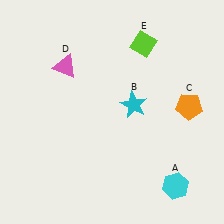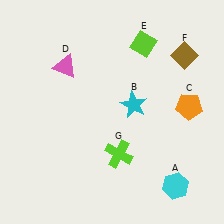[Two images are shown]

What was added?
A brown diamond (F), a lime cross (G) were added in Image 2.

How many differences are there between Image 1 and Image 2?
There are 2 differences between the two images.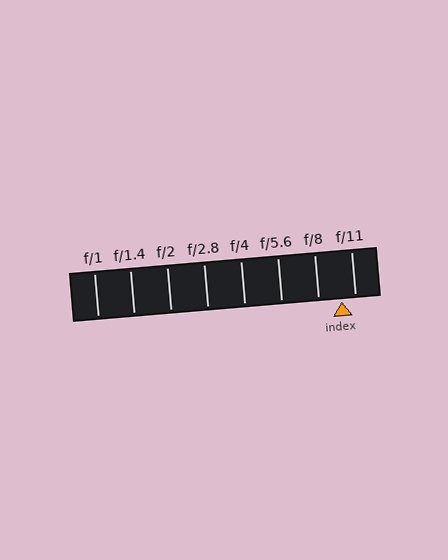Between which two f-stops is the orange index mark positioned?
The index mark is between f/8 and f/11.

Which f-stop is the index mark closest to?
The index mark is closest to f/11.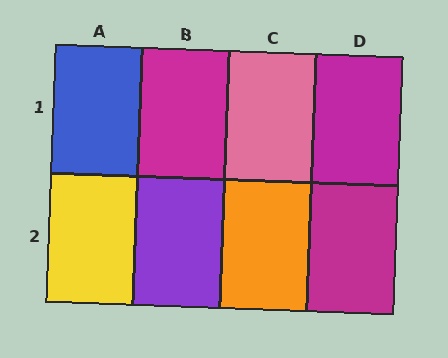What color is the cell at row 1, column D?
Magenta.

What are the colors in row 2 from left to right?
Yellow, purple, orange, magenta.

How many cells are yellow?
1 cell is yellow.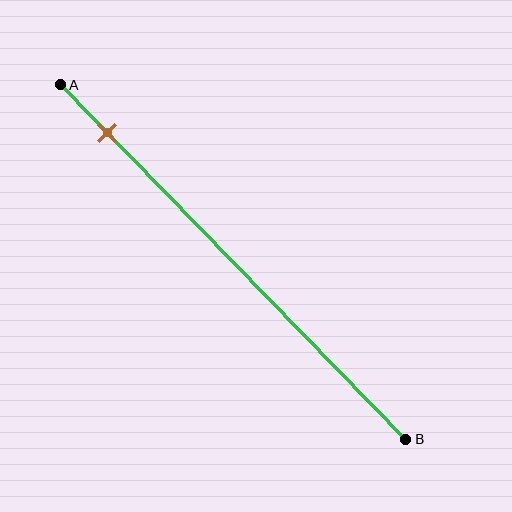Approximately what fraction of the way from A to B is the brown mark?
The brown mark is approximately 15% of the way from A to B.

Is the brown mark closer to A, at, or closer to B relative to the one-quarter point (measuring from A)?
The brown mark is closer to point A than the one-quarter point of segment AB.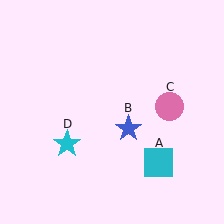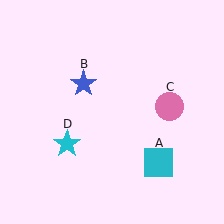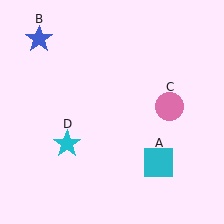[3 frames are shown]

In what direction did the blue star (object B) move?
The blue star (object B) moved up and to the left.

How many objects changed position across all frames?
1 object changed position: blue star (object B).